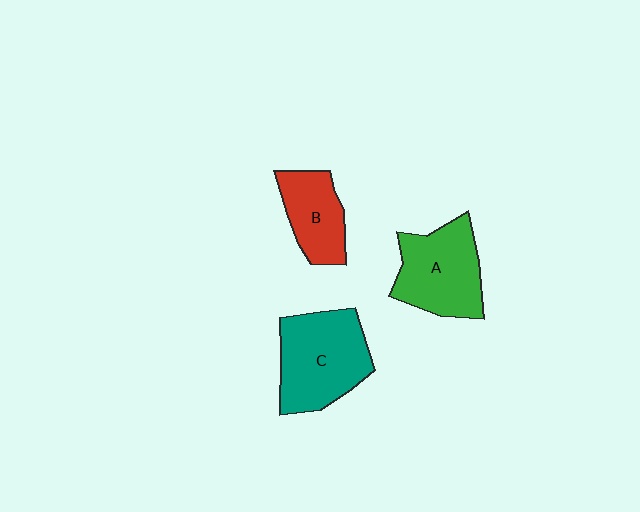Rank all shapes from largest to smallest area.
From largest to smallest: C (teal), A (green), B (red).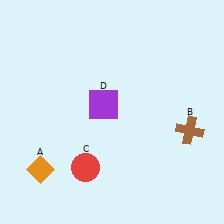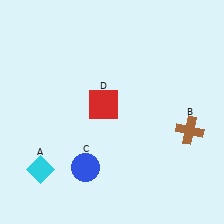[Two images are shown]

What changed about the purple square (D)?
In Image 1, D is purple. In Image 2, it changed to red.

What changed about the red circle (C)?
In Image 1, C is red. In Image 2, it changed to blue.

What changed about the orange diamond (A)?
In Image 1, A is orange. In Image 2, it changed to cyan.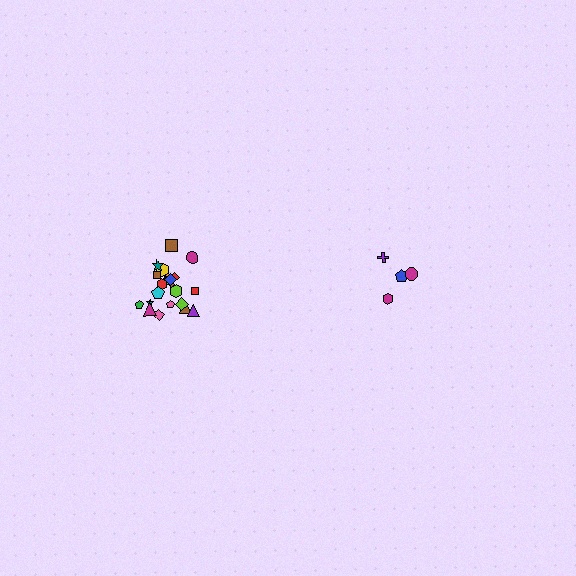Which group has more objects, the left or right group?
The left group.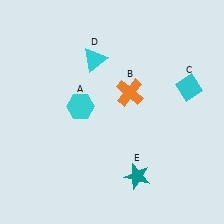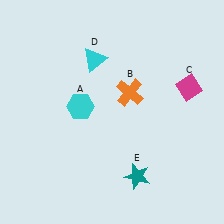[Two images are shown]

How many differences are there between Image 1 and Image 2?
There is 1 difference between the two images.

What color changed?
The diamond (C) changed from cyan in Image 1 to magenta in Image 2.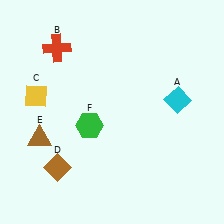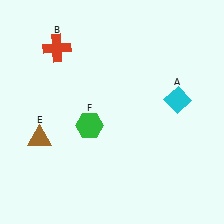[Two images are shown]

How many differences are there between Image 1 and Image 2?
There are 2 differences between the two images.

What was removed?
The yellow diamond (C), the brown diamond (D) were removed in Image 2.